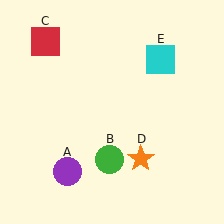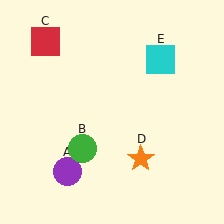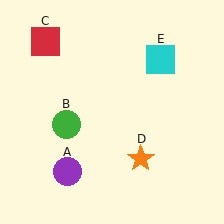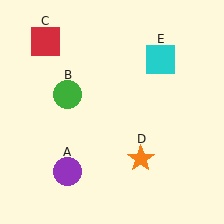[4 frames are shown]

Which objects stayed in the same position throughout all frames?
Purple circle (object A) and red square (object C) and orange star (object D) and cyan square (object E) remained stationary.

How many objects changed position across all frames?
1 object changed position: green circle (object B).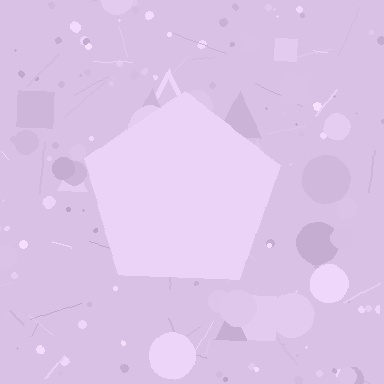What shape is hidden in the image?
A pentagon is hidden in the image.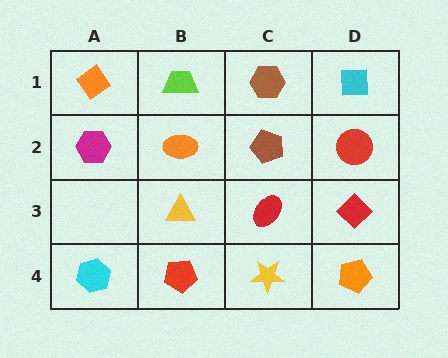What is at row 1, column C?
A brown hexagon.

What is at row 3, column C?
A red ellipse.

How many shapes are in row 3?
3 shapes.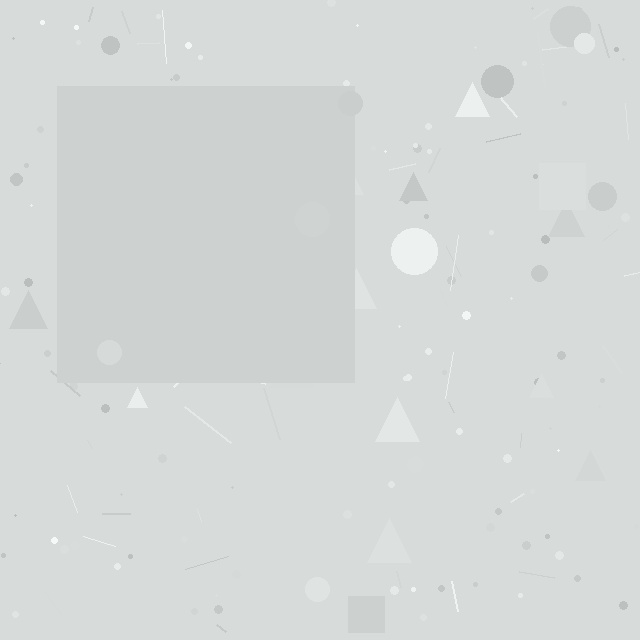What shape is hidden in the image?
A square is hidden in the image.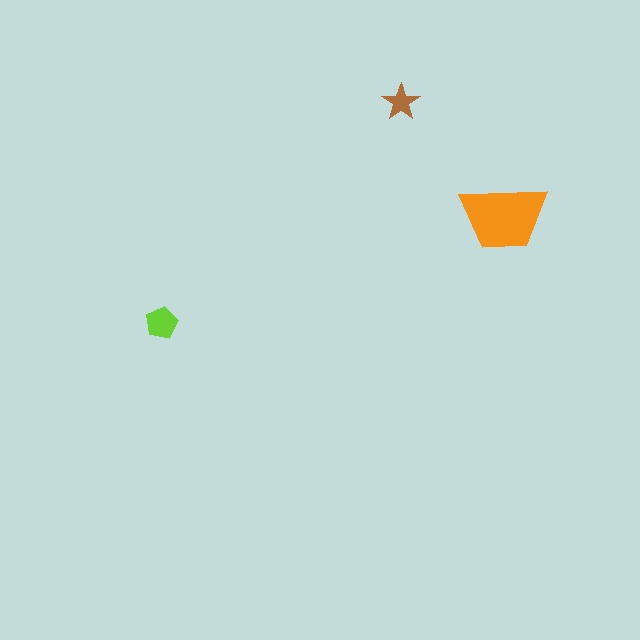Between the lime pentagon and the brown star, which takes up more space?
The lime pentagon.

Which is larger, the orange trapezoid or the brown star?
The orange trapezoid.